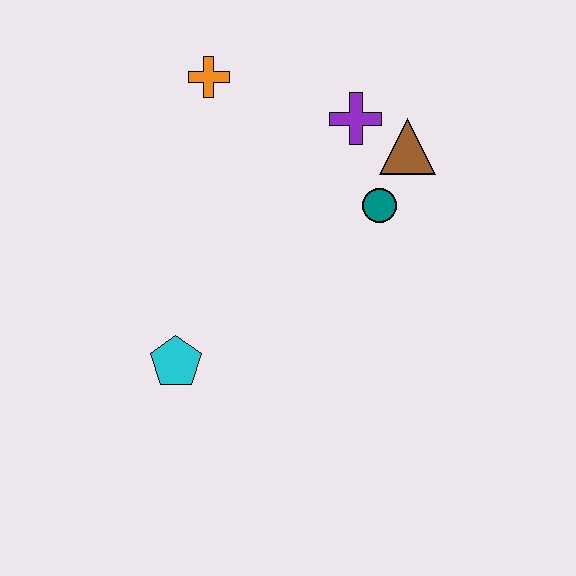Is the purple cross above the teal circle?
Yes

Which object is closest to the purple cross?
The brown triangle is closest to the purple cross.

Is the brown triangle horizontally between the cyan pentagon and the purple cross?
No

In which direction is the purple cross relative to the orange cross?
The purple cross is to the right of the orange cross.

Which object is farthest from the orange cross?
The cyan pentagon is farthest from the orange cross.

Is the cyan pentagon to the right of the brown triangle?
No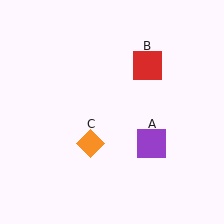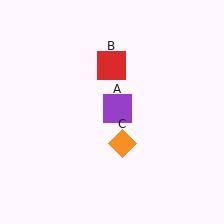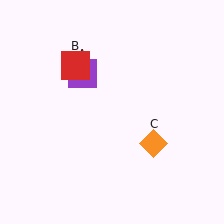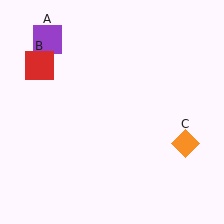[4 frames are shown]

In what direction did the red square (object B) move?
The red square (object B) moved left.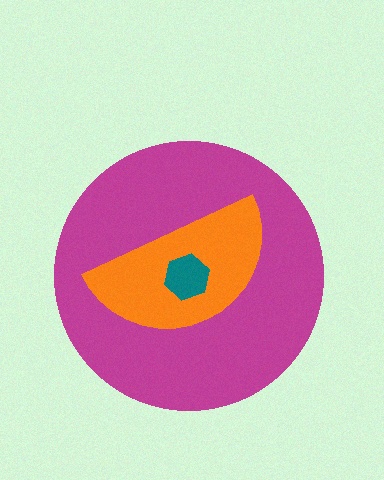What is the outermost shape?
The magenta circle.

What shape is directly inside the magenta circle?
The orange semicircle.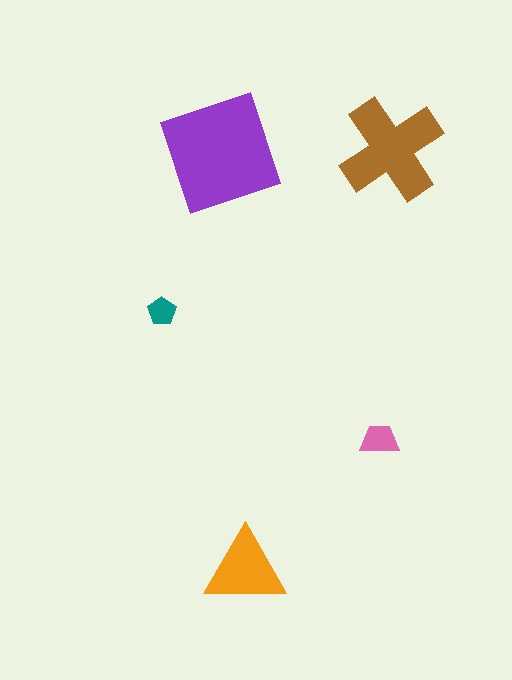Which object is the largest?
The purple square.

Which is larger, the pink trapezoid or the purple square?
The purple square.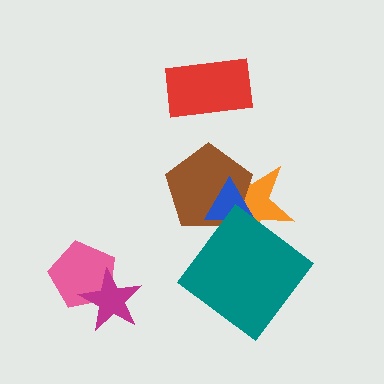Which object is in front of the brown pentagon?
The blue triangle is in front of the brown pentagon.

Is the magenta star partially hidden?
No, no other shape covers it.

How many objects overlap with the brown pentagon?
2 objects overlap with the brown pentagon.